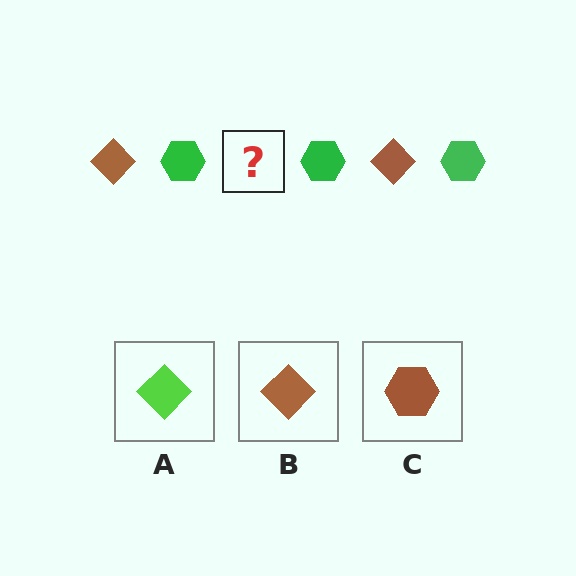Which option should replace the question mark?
Option B.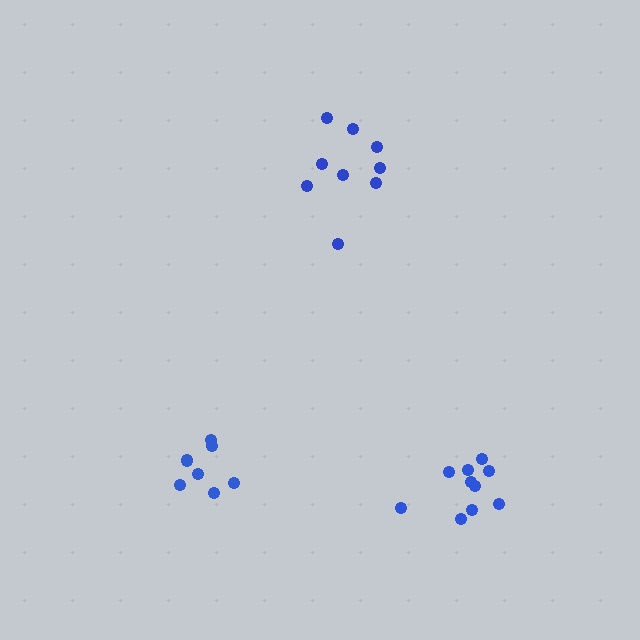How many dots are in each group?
Group 1: 9 dots, Group 2: 7 dots, Group 3: 10 dots (26 total).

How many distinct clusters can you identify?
There are 3 distinct clusters.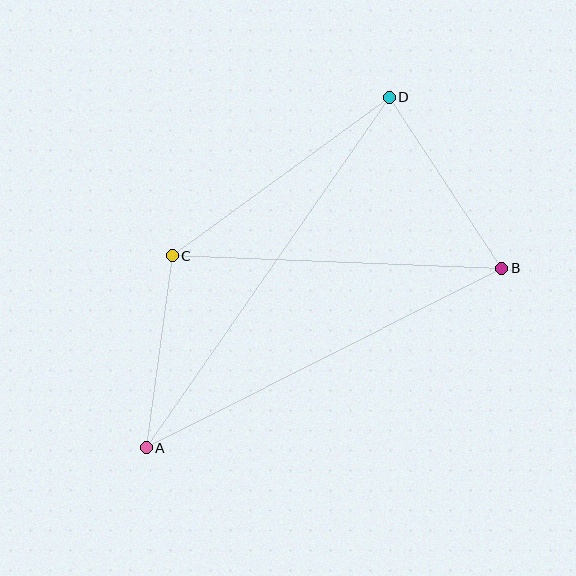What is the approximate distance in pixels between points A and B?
The distance between A and B is approximately 398 pixels.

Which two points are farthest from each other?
Points A and D are farthest from each other.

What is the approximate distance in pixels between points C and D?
The distance between C and D is approximately 268 pixels.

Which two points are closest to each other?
Points A and C are closest to each other.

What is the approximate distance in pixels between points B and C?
The distance between B and C is approximately 329 pixels.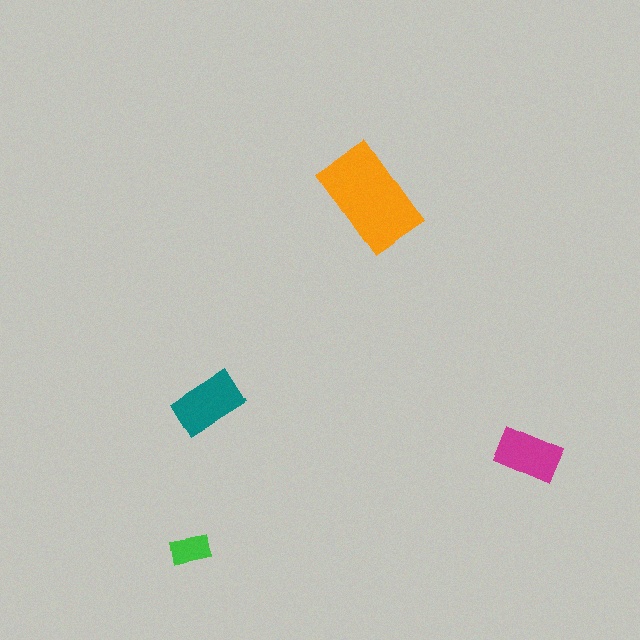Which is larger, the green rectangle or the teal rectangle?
The teal one.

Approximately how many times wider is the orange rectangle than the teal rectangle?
About 1.5 times wider.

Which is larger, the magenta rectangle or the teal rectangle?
The teal one.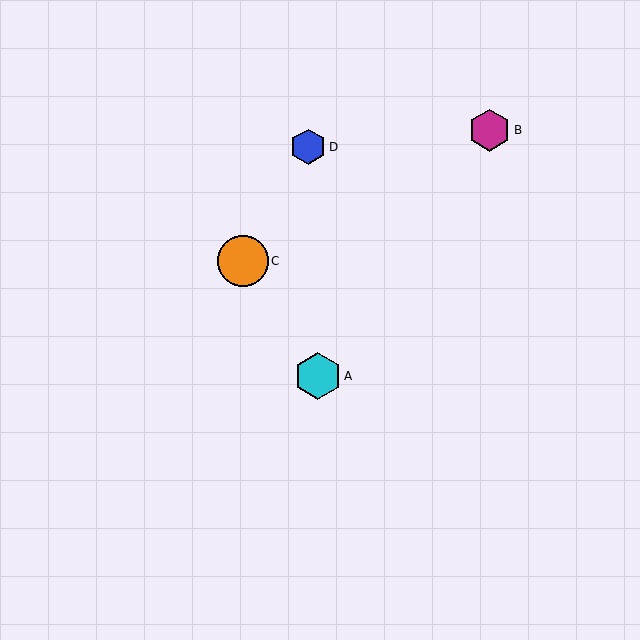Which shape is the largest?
The orange circle (labeled C) is the largest.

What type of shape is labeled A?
Shape A is a cyan hexagon.